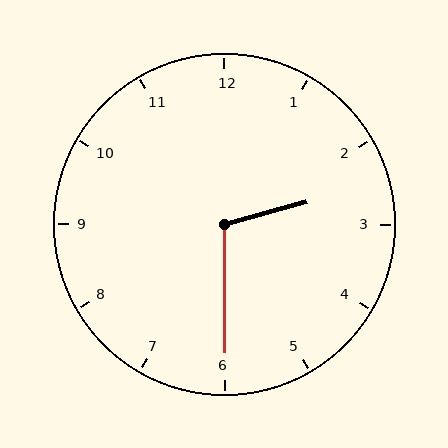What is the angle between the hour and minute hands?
Approximately 105 degrees.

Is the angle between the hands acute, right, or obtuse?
It is obtuse.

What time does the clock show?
2:30.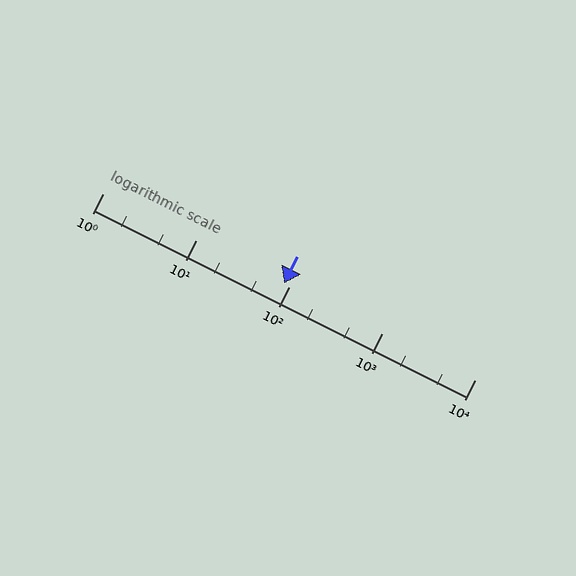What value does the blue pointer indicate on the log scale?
The pointer indicates approximately 89.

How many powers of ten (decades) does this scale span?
The scale spans 4 decades, from 1 to 10000.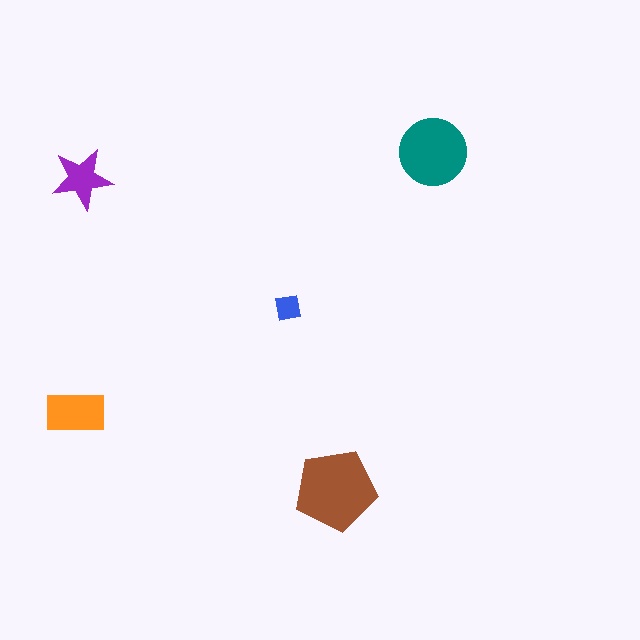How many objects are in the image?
There are 5 objects in the image.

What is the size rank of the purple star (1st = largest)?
4th.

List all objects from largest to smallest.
The brown pentagon, the teal circle, the orange rectangle, the purple star, the blue square.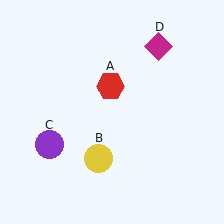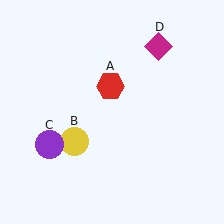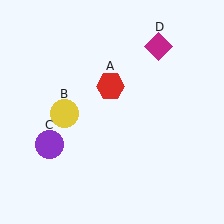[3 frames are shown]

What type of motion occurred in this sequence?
The yellow circle (object B) rotated clockwise around the center of the scene.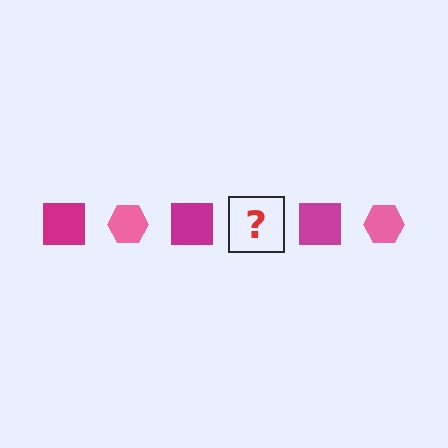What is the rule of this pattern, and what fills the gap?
The rule is that the pattern alternates between magenta square and pink hexagon. The gap should be filled with a pink hexagon.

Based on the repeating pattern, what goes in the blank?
The blank should be a pink hexagon.